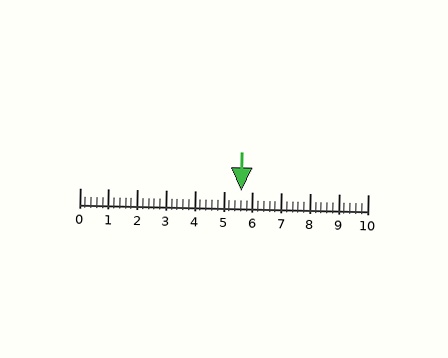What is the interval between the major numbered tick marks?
The major tick marks are spaced 1 units apart.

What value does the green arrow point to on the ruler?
The green arrow points to approximately 5.6.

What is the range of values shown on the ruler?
The ruler shows values from 0 to 10.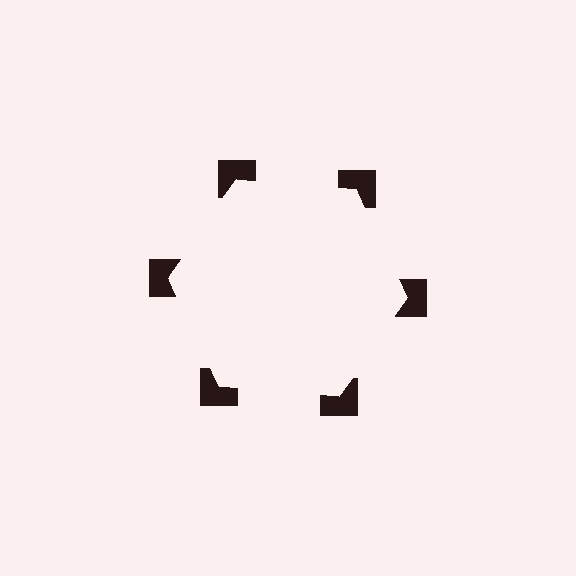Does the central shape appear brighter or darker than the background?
It typically appears slightly brighter than the background, even though no actual brightness change is drawn.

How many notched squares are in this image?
There are 6 — one at each vertex of the illusory hexagon.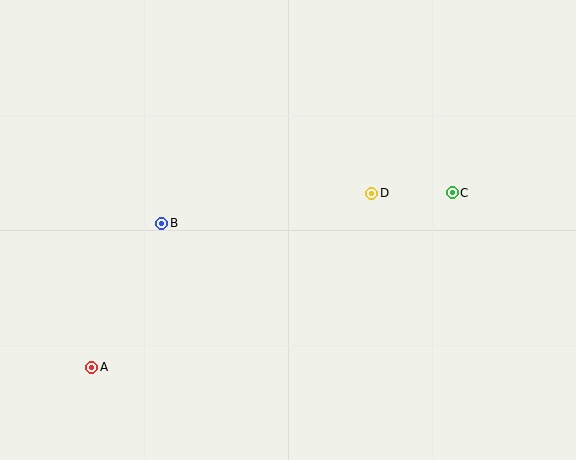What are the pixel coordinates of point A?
Point A is at (92, 367).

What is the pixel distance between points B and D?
The distance between B and D is 212 pixels.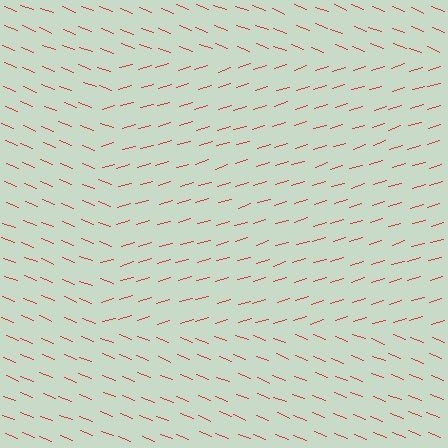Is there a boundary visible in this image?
Yes, there is a texture boundary formed by a change in line orientation.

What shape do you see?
I see a rectangle.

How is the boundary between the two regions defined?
The boundary is defined purely by a change in line orientation (approximately 38 degrees difference). All lines are the same color and thickness.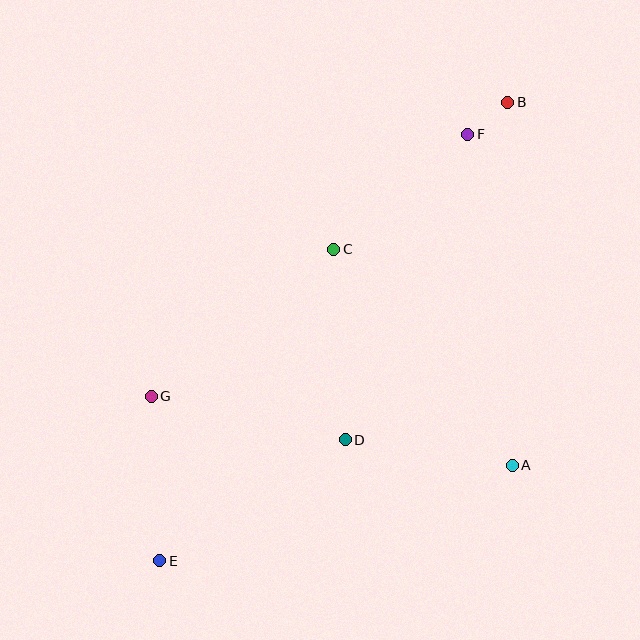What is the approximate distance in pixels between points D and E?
The distance between D and E is approximately 222 pixels.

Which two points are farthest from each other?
Points B and E are farthest from each other.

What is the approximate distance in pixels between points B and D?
The distance between B and D is approximately 374 pixels.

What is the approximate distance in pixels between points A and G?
The distance between A and G is approximately 367 pixels.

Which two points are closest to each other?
Points B and F are closest to each other.